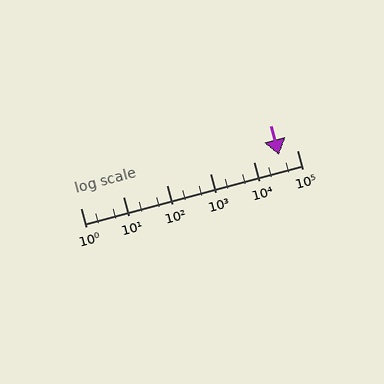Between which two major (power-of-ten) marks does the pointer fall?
The pointer is between 10000 and 100000.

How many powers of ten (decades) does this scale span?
The scale spans 5 decades, from 1 to 100000.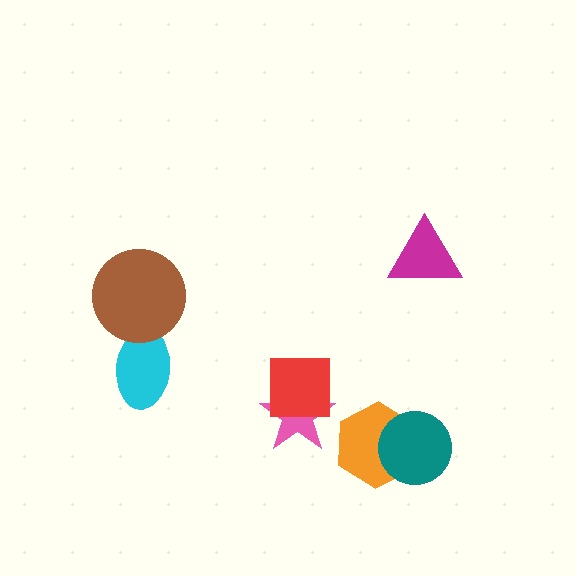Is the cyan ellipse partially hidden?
Yes, it is partially covered by another shape.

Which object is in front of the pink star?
The red square is in front of the pink star.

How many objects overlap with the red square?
1 object overlaps with the red square.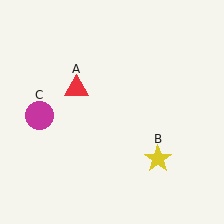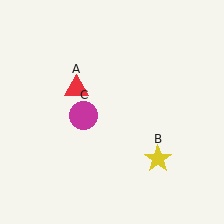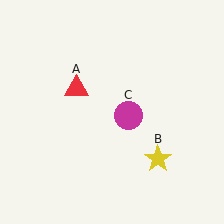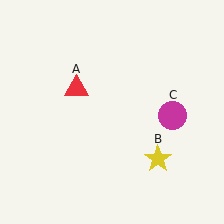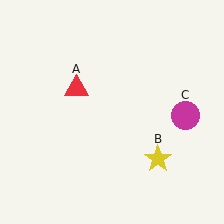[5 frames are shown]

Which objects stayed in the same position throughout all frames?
Red triangle (object A) and yellow star (object B) remained stationary.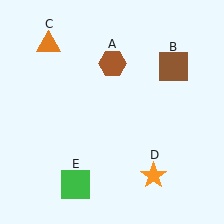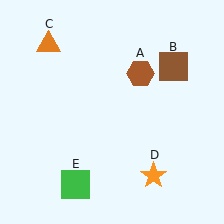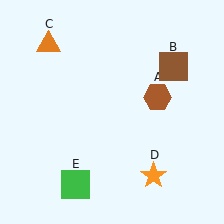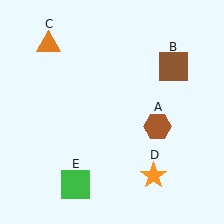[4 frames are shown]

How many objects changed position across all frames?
1 object changed position: brown hexagon (object A).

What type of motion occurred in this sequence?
The brown hexagon (object A) rotated clockwise around the center of the scene.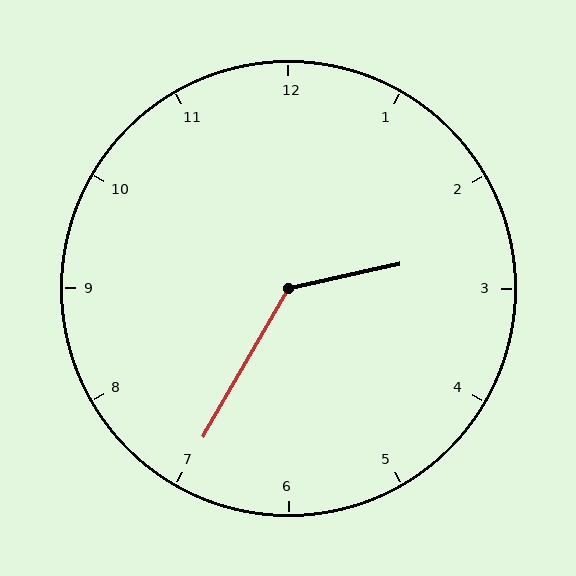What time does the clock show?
2:35.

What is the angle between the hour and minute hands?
Approximately 132 degrees.